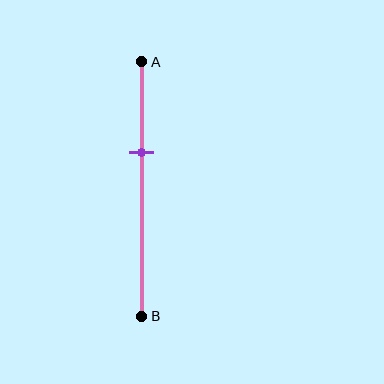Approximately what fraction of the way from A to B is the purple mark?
The purple mark is approximately 35% of the way from A to B.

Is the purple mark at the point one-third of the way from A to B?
Yes, the mark is approximately at the one-third point.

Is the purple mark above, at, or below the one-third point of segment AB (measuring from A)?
The purple mark is approximately at the one-third point of segment AB.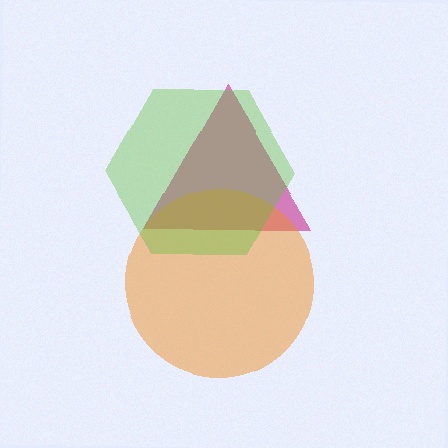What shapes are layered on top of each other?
The layered shapes are: a magenta triangle, an orange circle, a lime hexagon.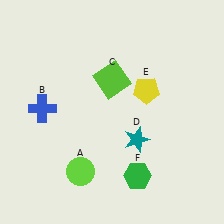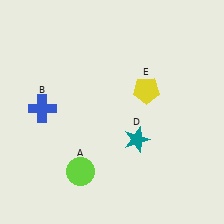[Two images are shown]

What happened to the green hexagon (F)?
The green hexagon (F) was removed in Image 2. It was in the bottom-right area of Image 1.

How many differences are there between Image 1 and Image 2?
There are 2 differences between the two images.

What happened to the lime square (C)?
The lime square (C) was removed in Image 2. It was in the top-right area of Image 1.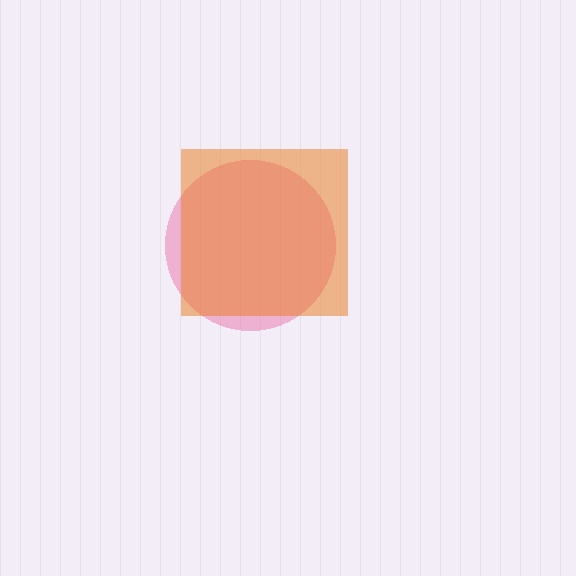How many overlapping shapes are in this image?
There are 2 overlapping shapes in the image.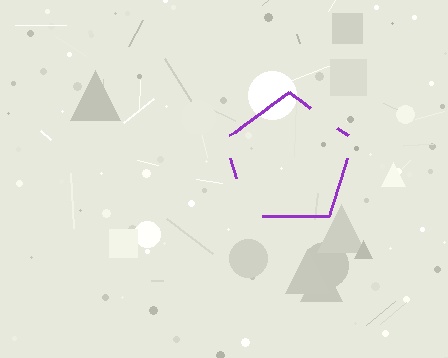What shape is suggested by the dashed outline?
The dashed outline suggests a pentagon.